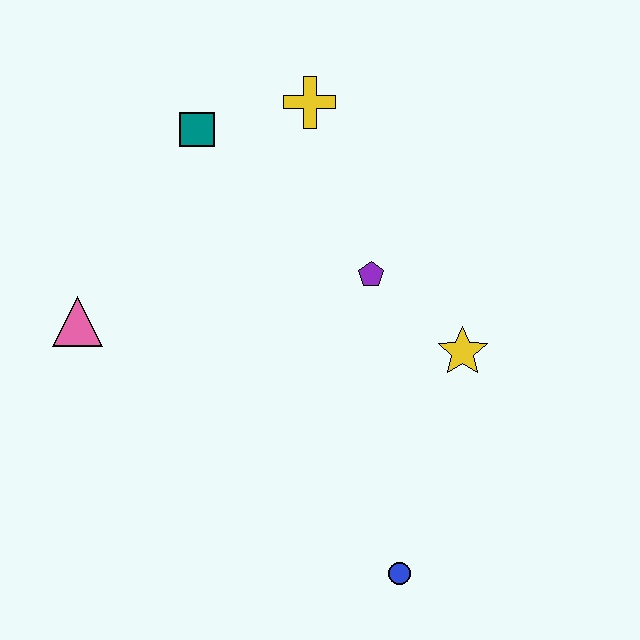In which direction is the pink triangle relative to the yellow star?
The pink triangle is to the left of the yellow star.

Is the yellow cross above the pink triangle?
Yes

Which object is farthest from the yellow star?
The pink triangle is farthest from the yellow star.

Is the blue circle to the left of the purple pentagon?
No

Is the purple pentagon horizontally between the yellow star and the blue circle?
No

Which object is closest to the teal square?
The yellow cross is closest to the teal square.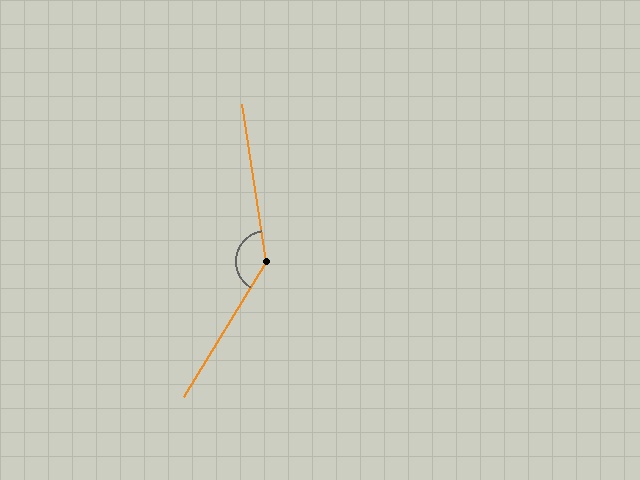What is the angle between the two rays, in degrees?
Approximately 140 degrees.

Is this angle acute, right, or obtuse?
It is obtuse.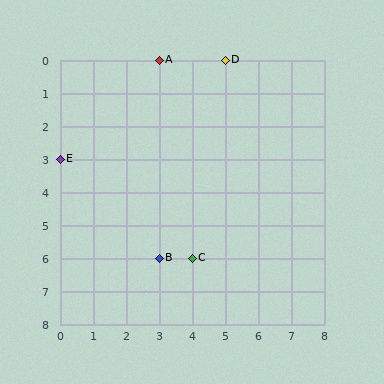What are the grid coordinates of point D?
Point D is at grid coordinates (5, 0).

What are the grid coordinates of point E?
Point E is at grid coordinates (0, 3).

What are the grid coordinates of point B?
Point B is at grid coordinates (3, 6).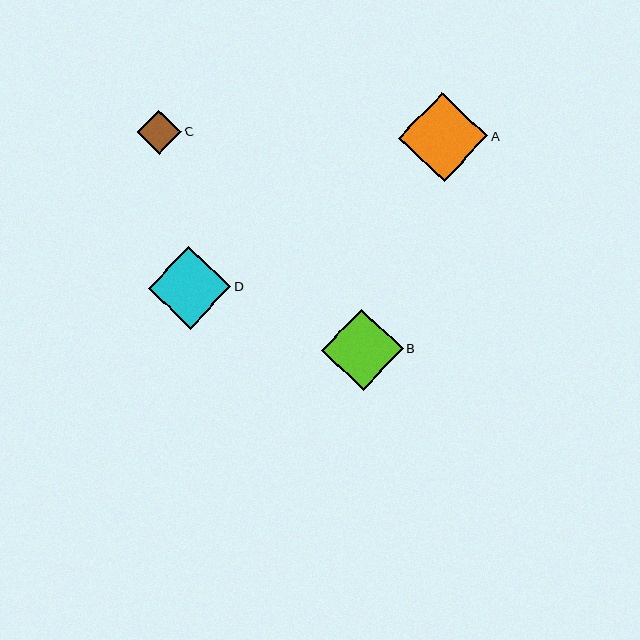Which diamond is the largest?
Diamond A is the largest with a size of approximately 89 pixels.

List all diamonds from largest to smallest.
From largest to smallest: A, D, B, C.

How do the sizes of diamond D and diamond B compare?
Diamond D and diamond B are approximately the same size.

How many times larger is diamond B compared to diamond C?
Diamond B is approximately 1.8 times the size of diamond C.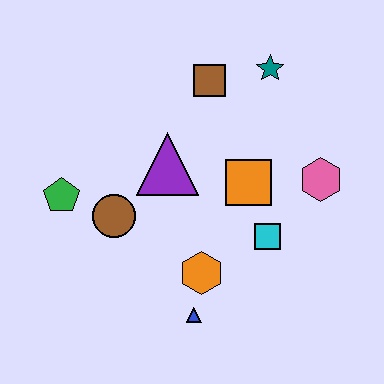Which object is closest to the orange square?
The cyan square is closest to the orange square.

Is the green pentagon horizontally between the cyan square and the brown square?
No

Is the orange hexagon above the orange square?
No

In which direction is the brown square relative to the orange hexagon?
The brown square is above the orange hexagon.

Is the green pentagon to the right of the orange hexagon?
No